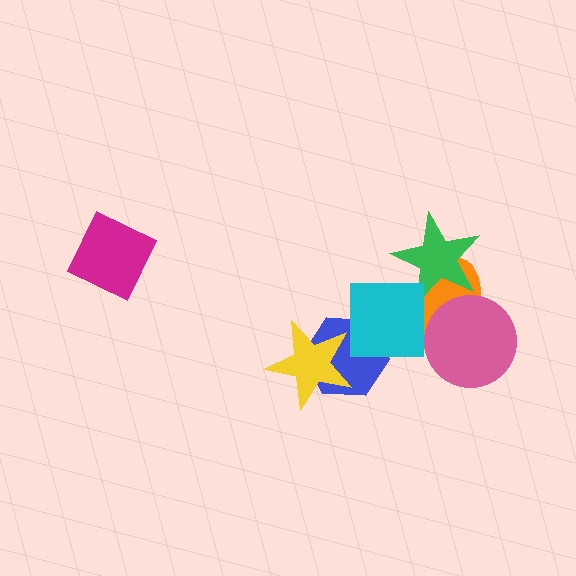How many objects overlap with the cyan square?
2 objects overlap with the cyan square.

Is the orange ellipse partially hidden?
Yes, it is partially covered by another shape.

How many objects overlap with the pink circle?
1 object overlaps with the pink circle.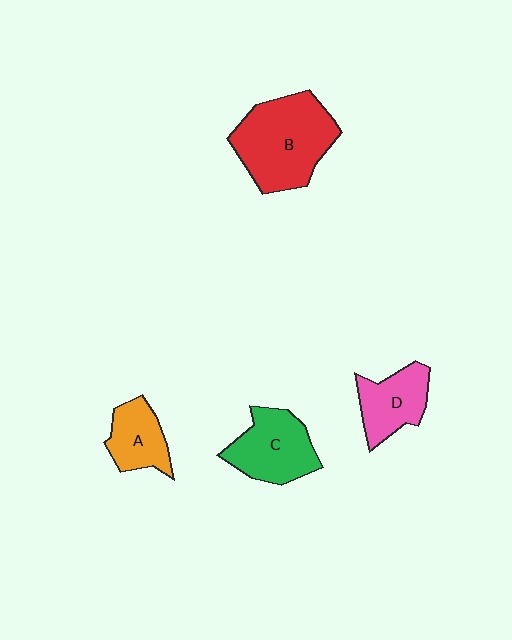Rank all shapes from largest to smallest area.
From largest to smallest: B (red), C (green), D (pink), A (orange).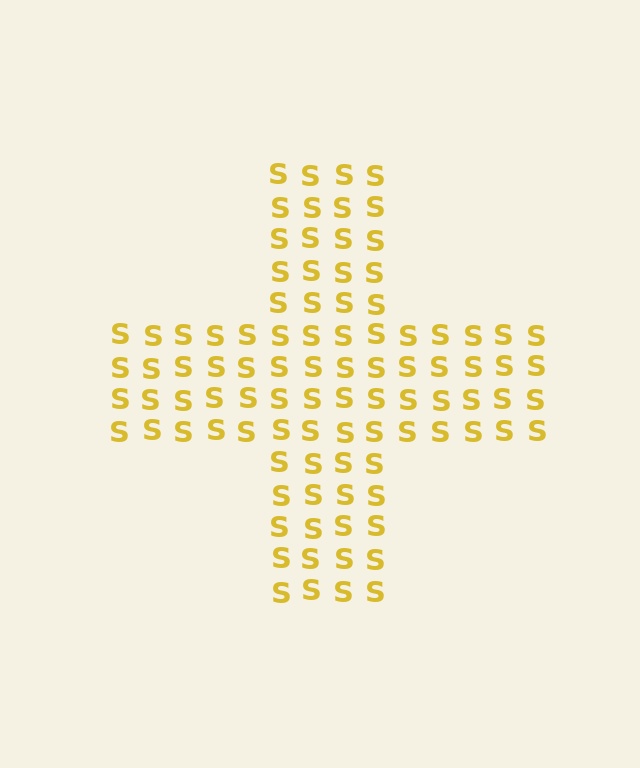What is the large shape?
The large shape is a cross.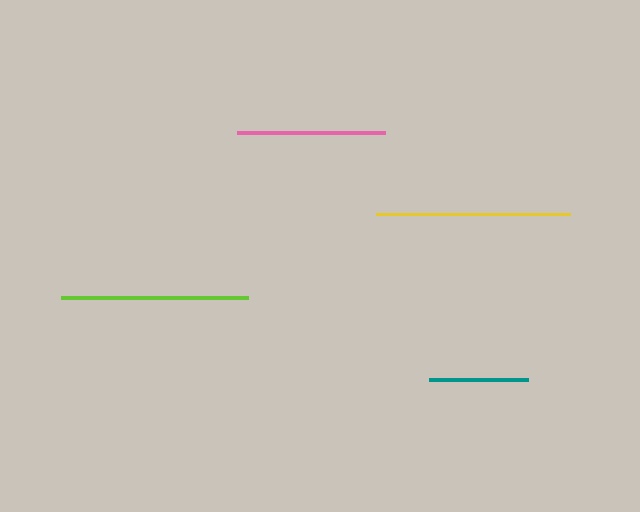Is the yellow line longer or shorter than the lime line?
The yellow line is longer than the lime line.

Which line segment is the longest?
The yellow line is the longest at approximately 194 pixels.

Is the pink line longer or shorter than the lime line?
The lime line is longer than the pink line.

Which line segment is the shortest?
The teal line is the shortest at approximately 99 pixels.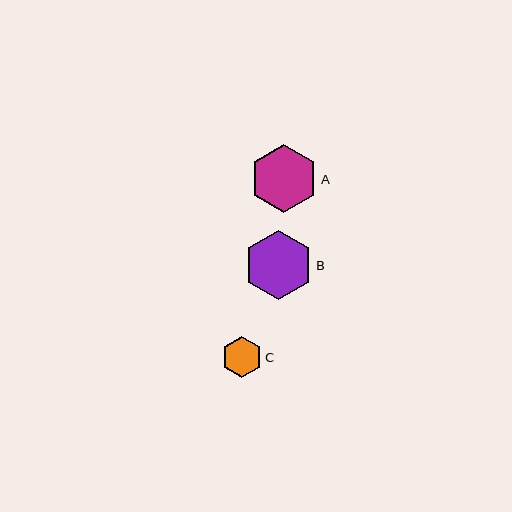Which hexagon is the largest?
Hexagon B is the largest with a size of approximately 69 pixels.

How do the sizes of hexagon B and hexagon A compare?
Hexagon B and hexagon A are approximately the same size.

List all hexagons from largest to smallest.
From largest to smallest: B, A, C.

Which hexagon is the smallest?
Hexagon C is the smallest with a size of approximately 41 pixels.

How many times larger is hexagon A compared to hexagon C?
Hexagon A is approximately 1.7 times the size of hexagon C.